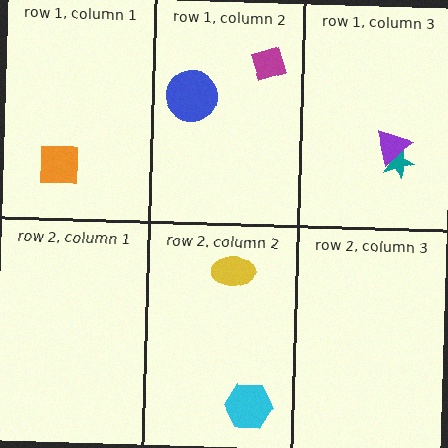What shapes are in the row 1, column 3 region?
The teal star, the purple triangle.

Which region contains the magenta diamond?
The row 1, column 2 region.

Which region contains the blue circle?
The row 1, column 2 region.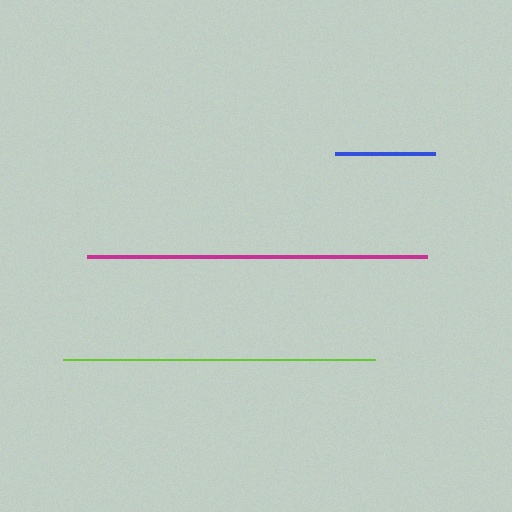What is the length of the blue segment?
The blue segment is approximately 100 pixels long.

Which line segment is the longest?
The magenta line is the longest at approximately 340 pixels.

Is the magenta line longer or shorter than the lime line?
The magenta line is longer than the lime line.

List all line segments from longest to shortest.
From longest to shortest: magenta, lime, blue.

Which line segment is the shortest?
The blue line is the shortest at approximately 100 pixels.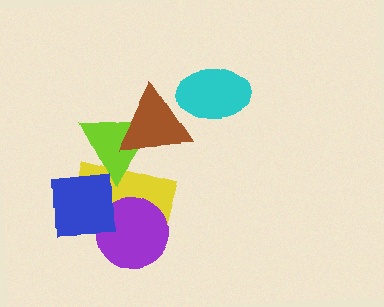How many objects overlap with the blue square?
3 objects overlap with the blue square.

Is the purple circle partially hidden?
Yes, it is partially covered by another shape.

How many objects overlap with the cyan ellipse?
1 object overlaps with the cyan ellipse.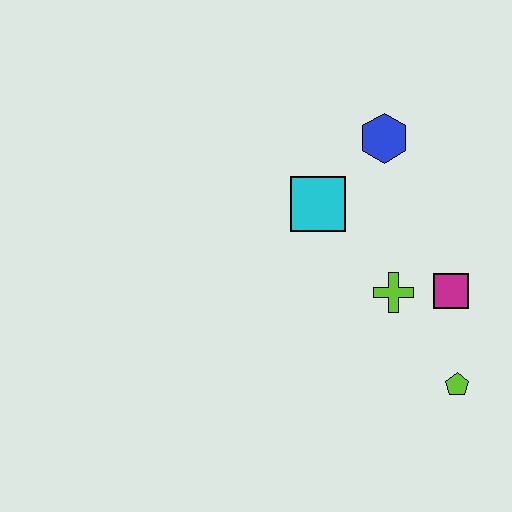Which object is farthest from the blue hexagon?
The lime pentagon is farthest from the blue hexagon.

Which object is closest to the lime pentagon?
The magenta square is closest to the lime pentagon.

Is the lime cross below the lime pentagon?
No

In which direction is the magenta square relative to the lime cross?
The magenta square is to the right of the lime cross.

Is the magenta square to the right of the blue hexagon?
Yes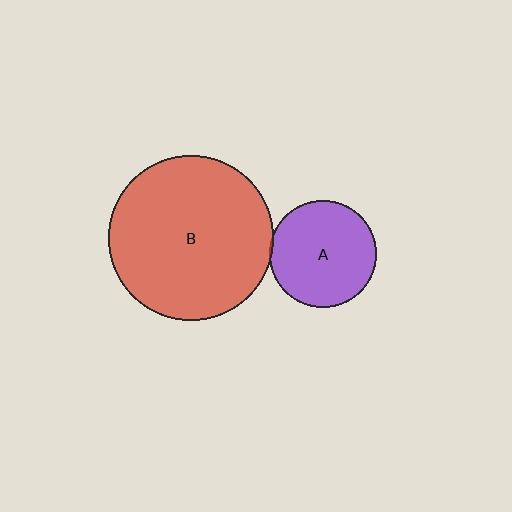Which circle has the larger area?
Circle B (red).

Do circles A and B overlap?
Yes.